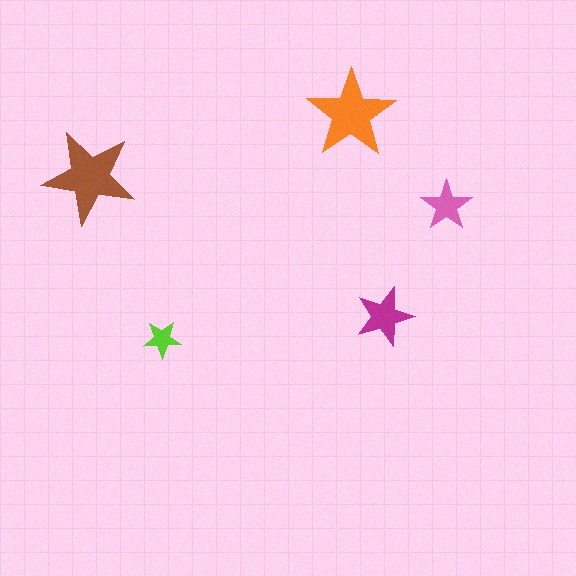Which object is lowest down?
The lime star is bottommost.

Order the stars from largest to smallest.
the brown one, the orange one, the magenta one, the pink one, the lime one.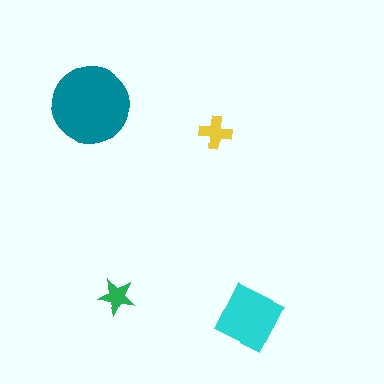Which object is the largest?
The teal circle.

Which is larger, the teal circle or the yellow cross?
The teal circle.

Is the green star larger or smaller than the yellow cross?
Smaller.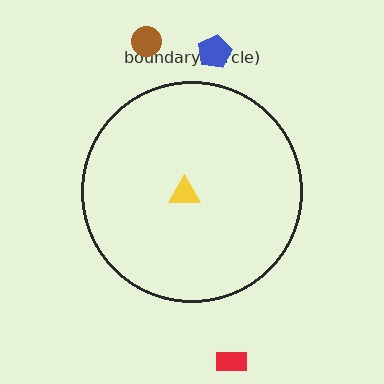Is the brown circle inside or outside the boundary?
Outside.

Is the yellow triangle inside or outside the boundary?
Inside.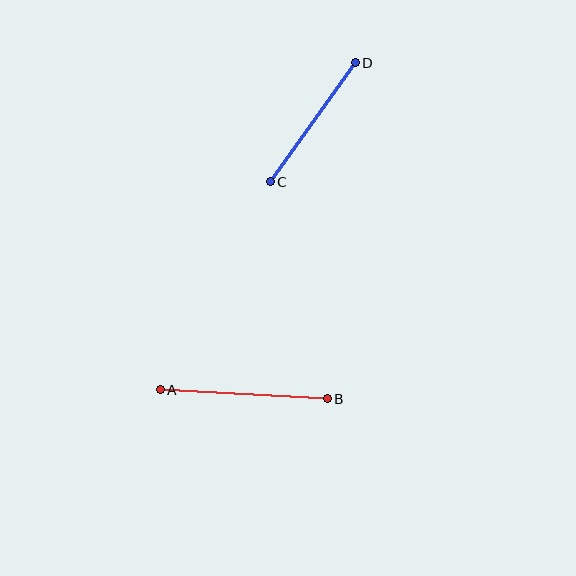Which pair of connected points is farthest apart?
Points A and B are farthest apart.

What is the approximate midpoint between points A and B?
The midpoint is at approximately (244, 394) pixels.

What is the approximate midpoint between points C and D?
The midpoint is at approximately (313, 122) pixels.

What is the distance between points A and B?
The distance is approximately 167 pixels.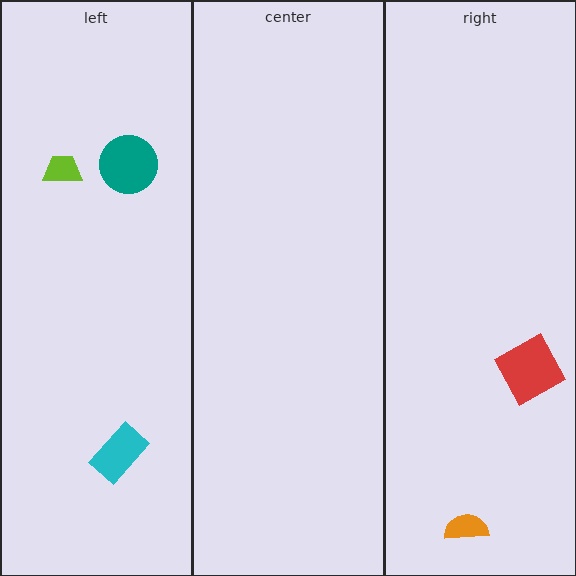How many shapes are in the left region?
3.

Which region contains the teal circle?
The left region.